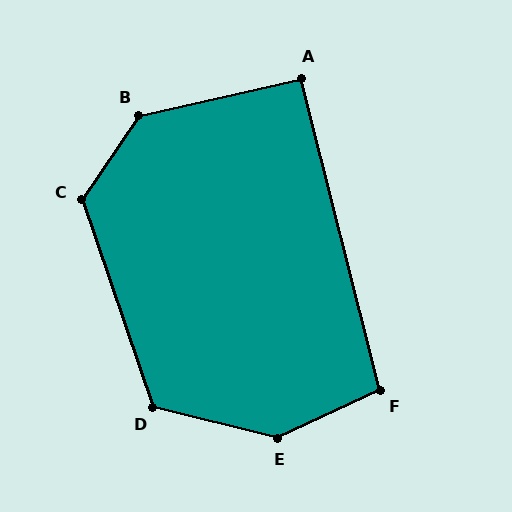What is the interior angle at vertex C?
Approximately 127 degrees (obtuse).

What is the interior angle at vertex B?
Approximately 137 degrees (obtuse).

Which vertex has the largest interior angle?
E, at approximately 141 degrees.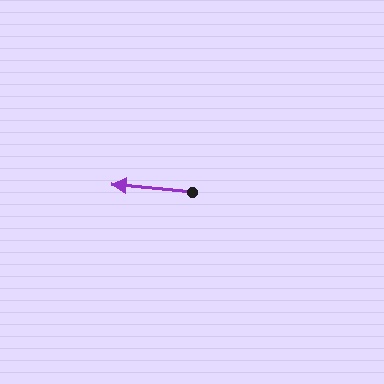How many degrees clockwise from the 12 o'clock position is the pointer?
Approximately 275 degrees.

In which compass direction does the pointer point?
West.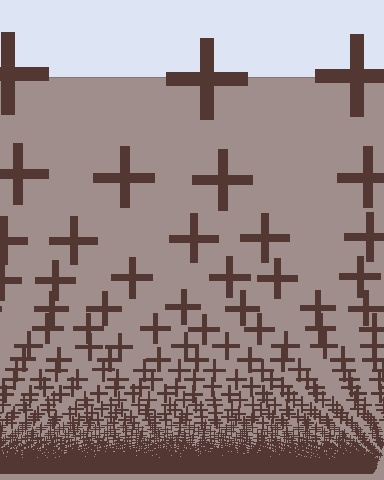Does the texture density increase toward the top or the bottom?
Density increases toward the bottom.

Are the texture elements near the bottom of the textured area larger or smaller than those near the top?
Smaller. The gradient is inverted — elements near the bottom are smaller and denser.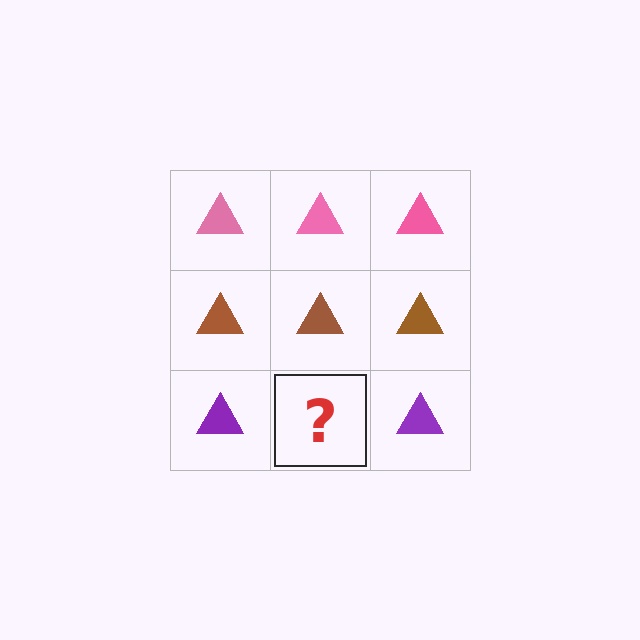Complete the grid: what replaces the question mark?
The question mark should be replaced with a purple triangle.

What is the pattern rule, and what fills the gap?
The rule is that each row has a consistent color. The gap should be filled with a purple triangle.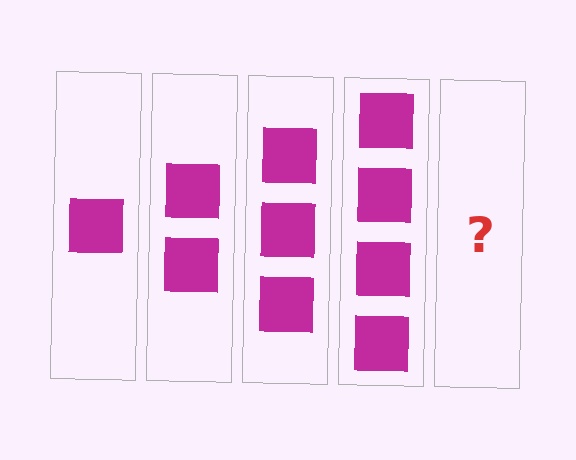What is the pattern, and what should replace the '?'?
The pattern is that each step adds one more square. The '?' should be 5 squares.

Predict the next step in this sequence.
The next step is 5 squares.